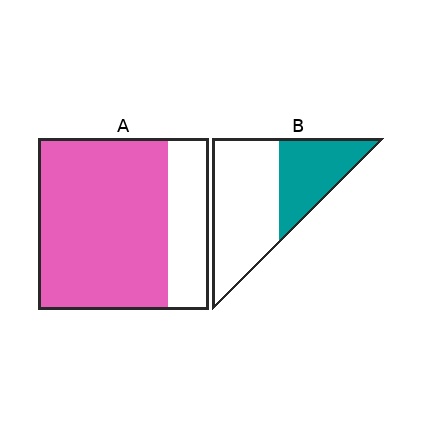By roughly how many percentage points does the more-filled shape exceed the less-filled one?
By roughly 40 percentage points (A over B).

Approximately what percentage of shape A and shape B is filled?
A is approximately 75% and B is approximately 35%.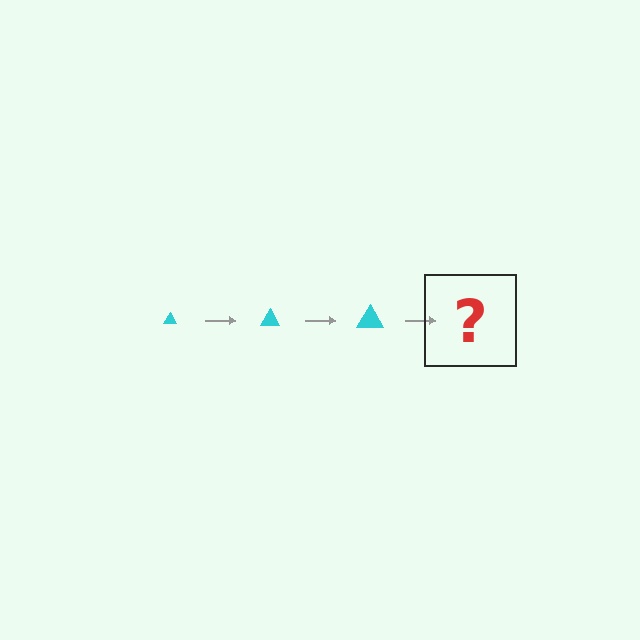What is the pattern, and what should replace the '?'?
The pattern is that the triangle gets progressively larger each step. The '?' should be a cyan triangle, larger than the previous one.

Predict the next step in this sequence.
The next step is a cyan triangle, larger than the previous one.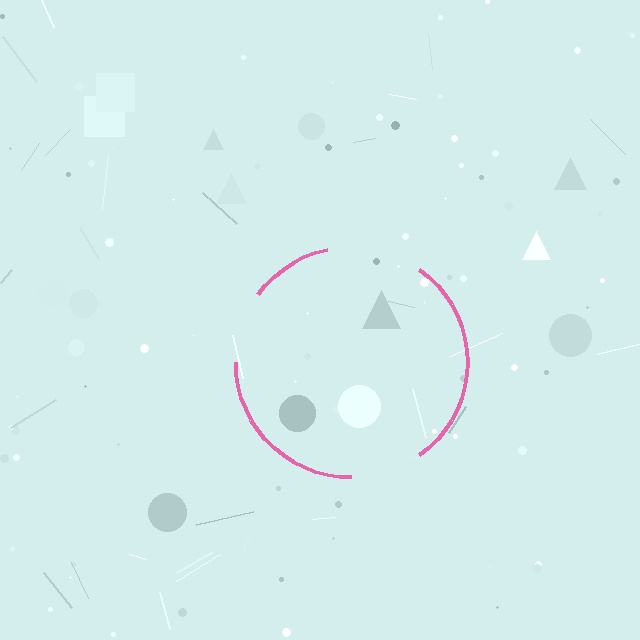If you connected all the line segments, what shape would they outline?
They would outline a circle.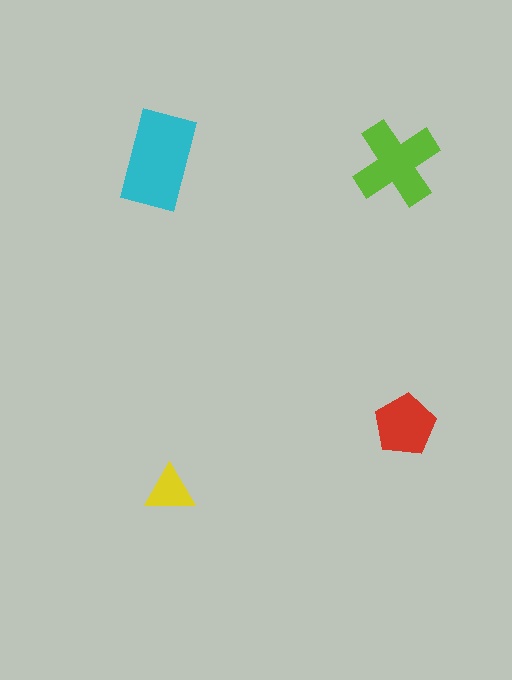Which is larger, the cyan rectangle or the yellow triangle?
The cyan rectangle.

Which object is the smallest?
The yellow triangle.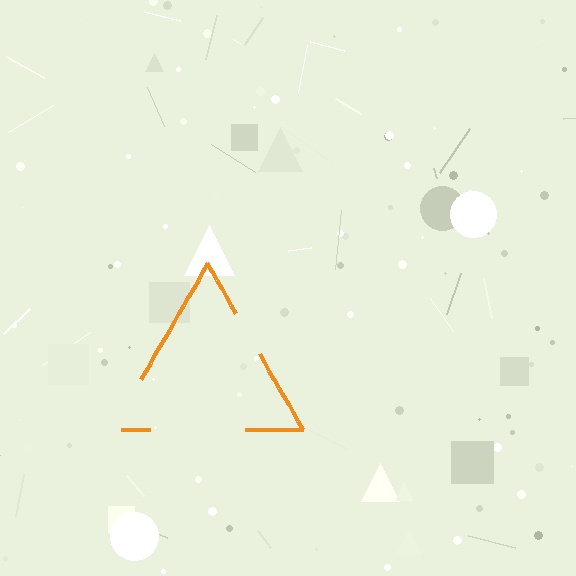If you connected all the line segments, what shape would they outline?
They would outline a triangle.